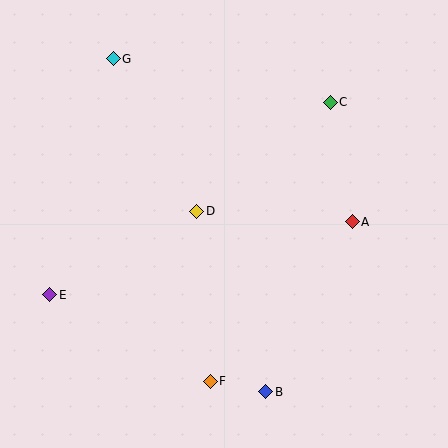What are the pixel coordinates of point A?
Point A is at (352, 222).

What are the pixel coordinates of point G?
Point G is at (113, 59).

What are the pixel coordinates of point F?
Point F is at (210, 381).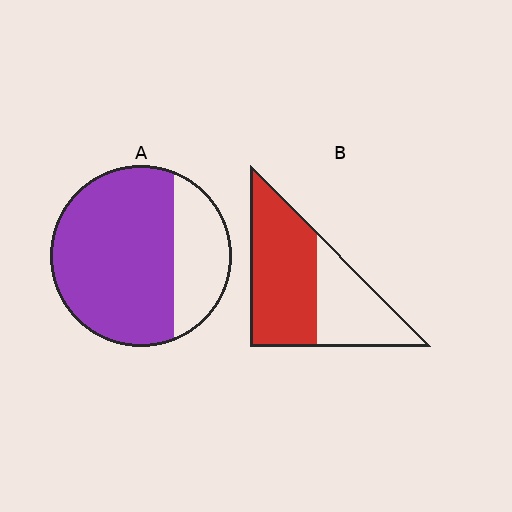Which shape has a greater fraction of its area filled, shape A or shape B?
Shape A.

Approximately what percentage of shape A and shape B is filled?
A is approximately 75% and B is approximately 60%.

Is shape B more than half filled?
Yes.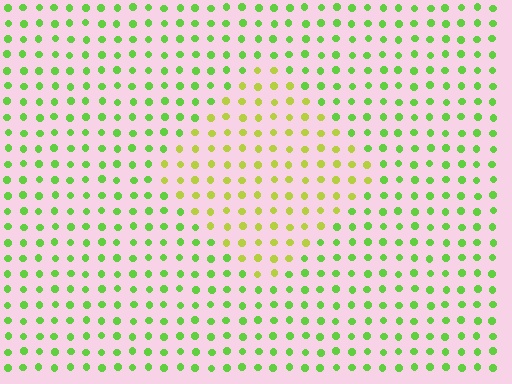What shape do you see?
I see a diamond.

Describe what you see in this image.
The image is filled with small lime elements in a uniform arrangement. A diamond-shaped region is visible where the elements are tinted to a slightly different hue, forming a subtle color boundary.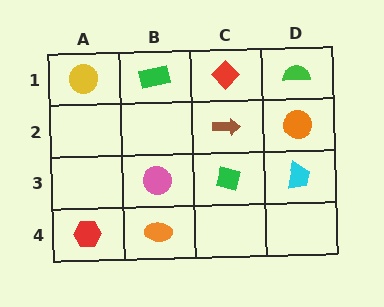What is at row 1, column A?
A yellow circle.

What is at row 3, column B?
A pink circle.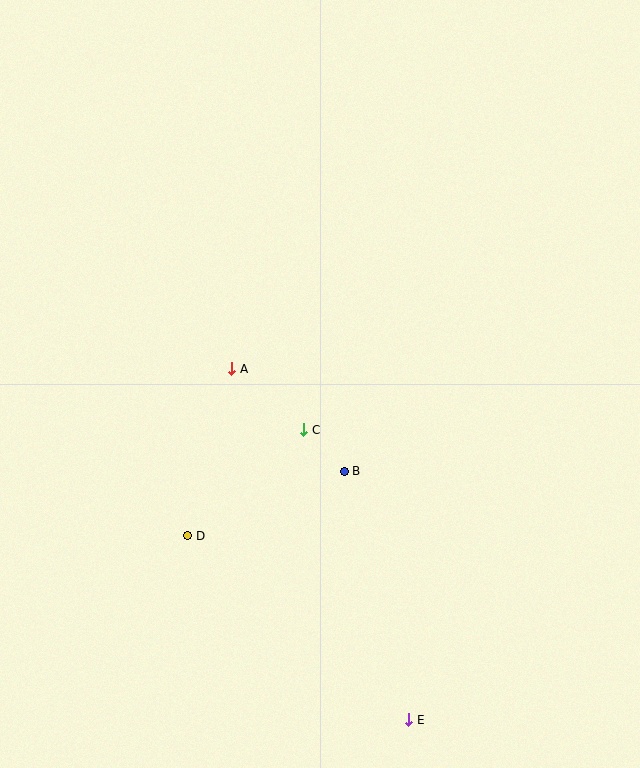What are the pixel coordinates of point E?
Point E is at (409, 720).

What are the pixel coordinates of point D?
Point D is at (188, 536).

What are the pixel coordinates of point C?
Point C is at (304, 430).